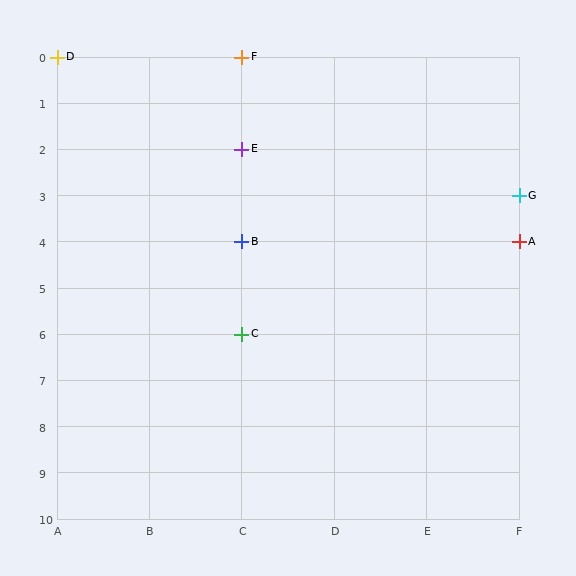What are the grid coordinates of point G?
Point G is at grid coordinates (F, 3).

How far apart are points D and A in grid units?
Points D and A are 5 columns and 4 rows apart (about 6.4 grid units diagonally).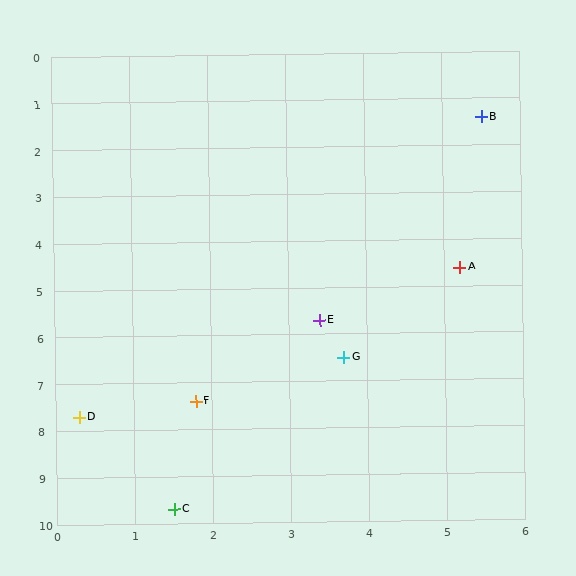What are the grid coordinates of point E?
Point E is at approximately (3.4, 5.7).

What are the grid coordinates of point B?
Point B is at approximately (5.5, 1.4).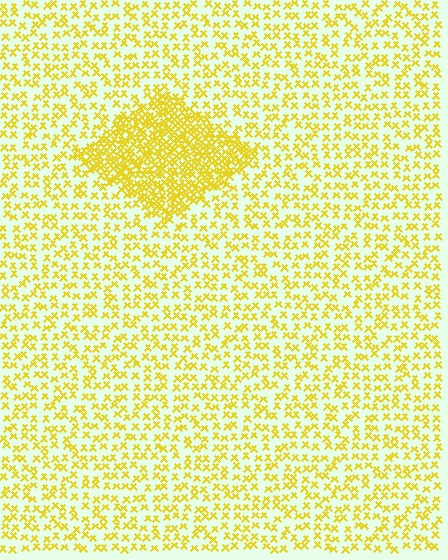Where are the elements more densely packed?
The elements are more densely packed inside the diamond boundary.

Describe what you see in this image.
The image contains small yellow elements arranged at two different densities. A diamond-shaped region is visible where the elements are more densely packed than the surrounding area.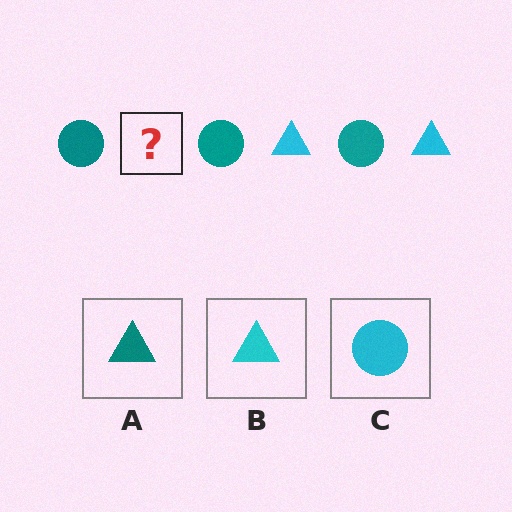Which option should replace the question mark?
Option B.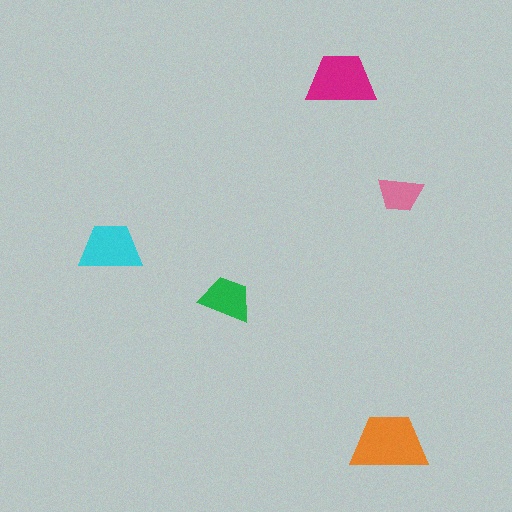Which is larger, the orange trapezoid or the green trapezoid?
The orange one.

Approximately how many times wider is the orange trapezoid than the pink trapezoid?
About 1.5 times wider.